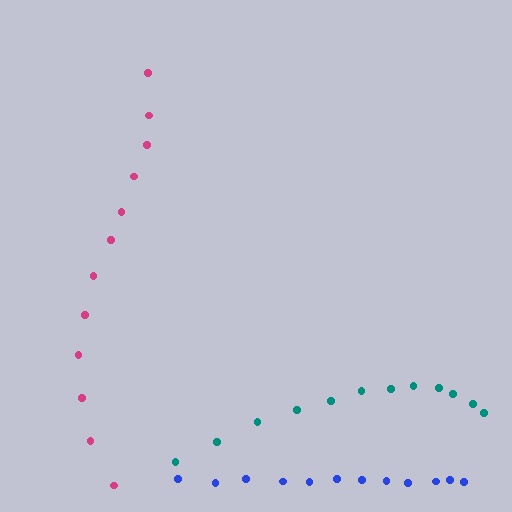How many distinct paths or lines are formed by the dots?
There are 3 distinct paths.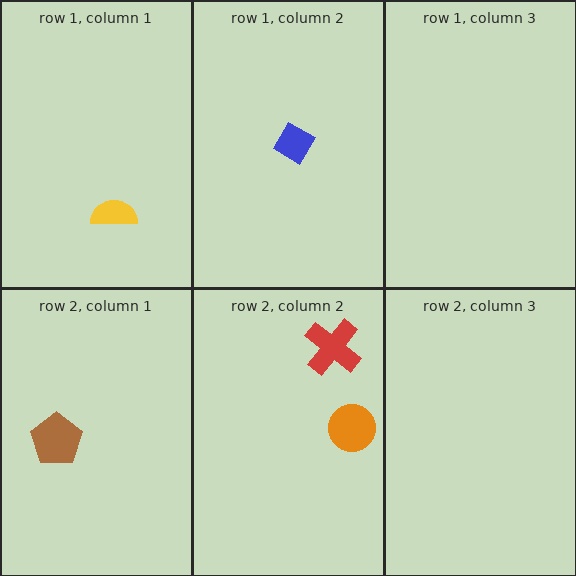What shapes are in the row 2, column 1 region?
The brown pentagon.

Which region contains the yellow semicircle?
The row 1, column 1 region.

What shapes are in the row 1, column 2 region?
The blue diamond.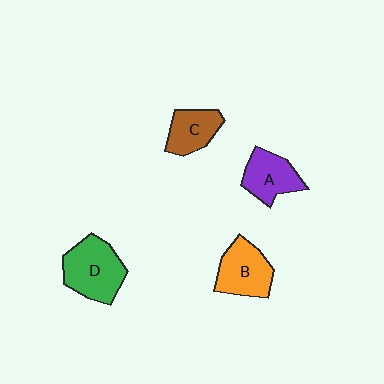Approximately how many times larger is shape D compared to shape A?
Approximately 1.4 times.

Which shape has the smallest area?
Shape C (brown).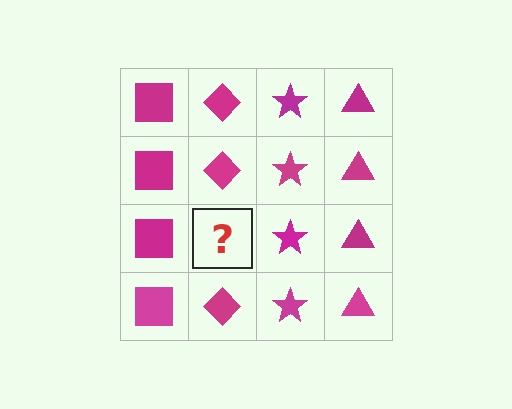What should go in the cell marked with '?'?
The missing cell should contain a magenta diamond.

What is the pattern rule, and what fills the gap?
The rule is that each column has a consistent shape. The gap should be filled with a magenta diamond.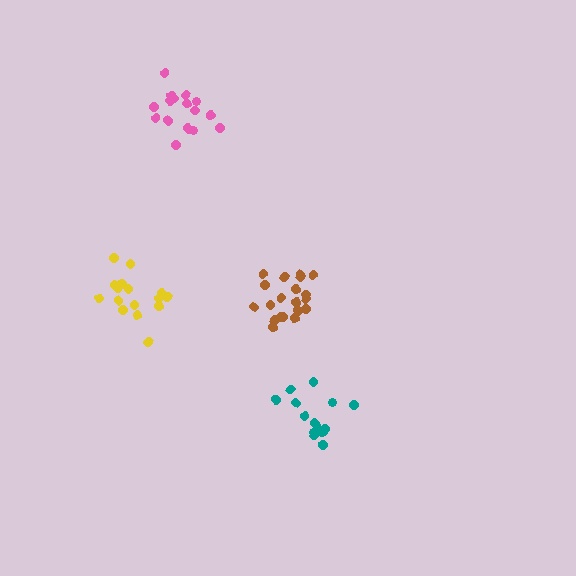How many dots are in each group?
Group 1: 15 dots, Group 2: 21 dots, Group 3: 16 dots, Group 4: 17 dots (69 total).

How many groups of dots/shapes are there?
There are 4 groups.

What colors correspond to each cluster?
The clusters are colored: teal, brown, yellow, pink.